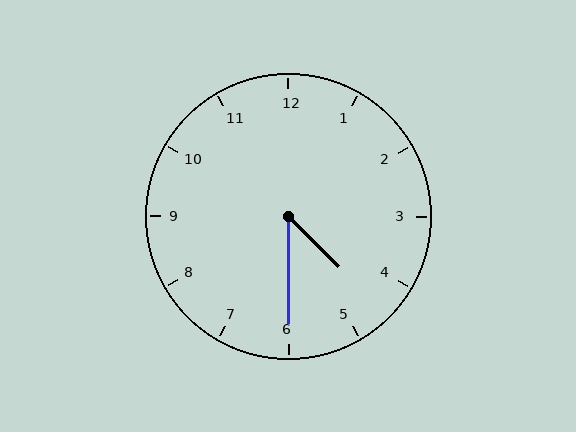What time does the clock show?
4:30.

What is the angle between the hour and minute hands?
Approximately 45 degrees.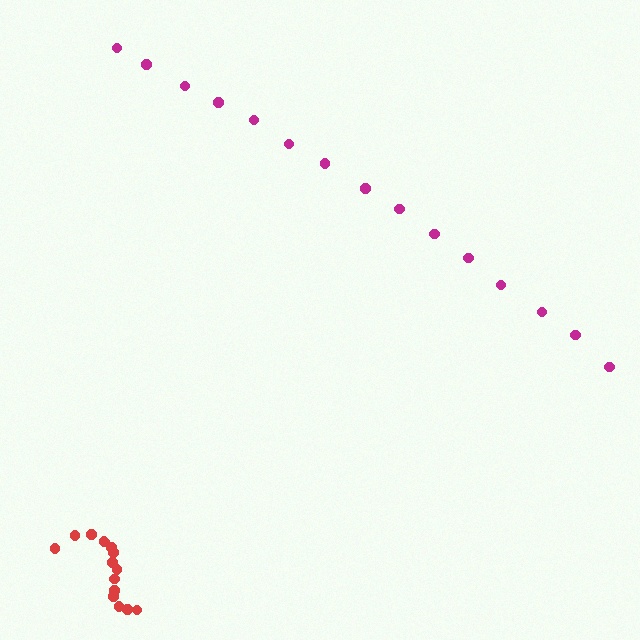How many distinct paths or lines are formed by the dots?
There are 2 distinct paths.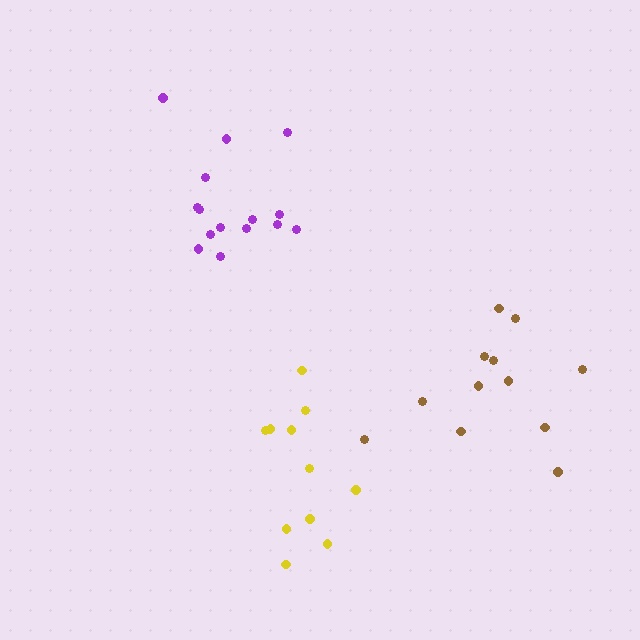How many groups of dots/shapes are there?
There are 3 groups.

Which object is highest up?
The purple cluster is topmost.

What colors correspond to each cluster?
The clusters are colored: brown, yellow, purple.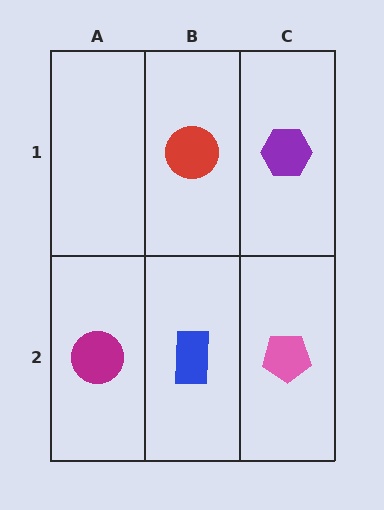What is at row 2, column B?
A blue rectangle.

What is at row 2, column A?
A magenta circle.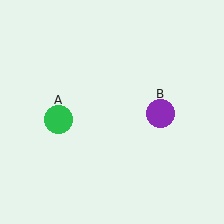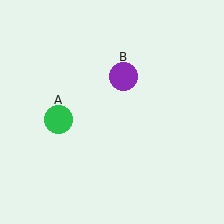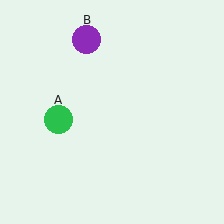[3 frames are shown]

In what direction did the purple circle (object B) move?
The purple circle (object B) moved up and to the left.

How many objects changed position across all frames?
1 object changed position: purple circle (object B).